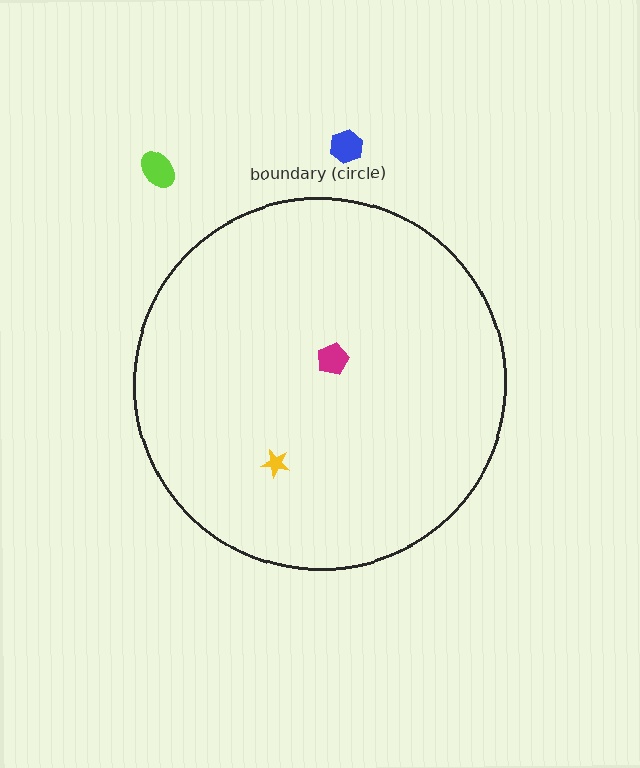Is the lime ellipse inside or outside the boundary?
Outside.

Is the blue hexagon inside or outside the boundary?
Outside.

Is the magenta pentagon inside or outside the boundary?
Inside.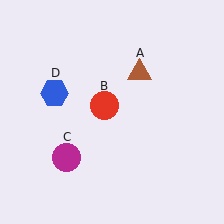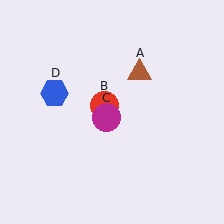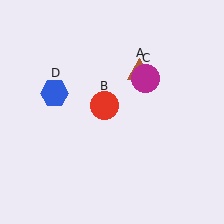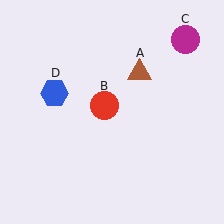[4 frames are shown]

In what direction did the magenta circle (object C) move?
The magenta circle (object C) moved up and to the right.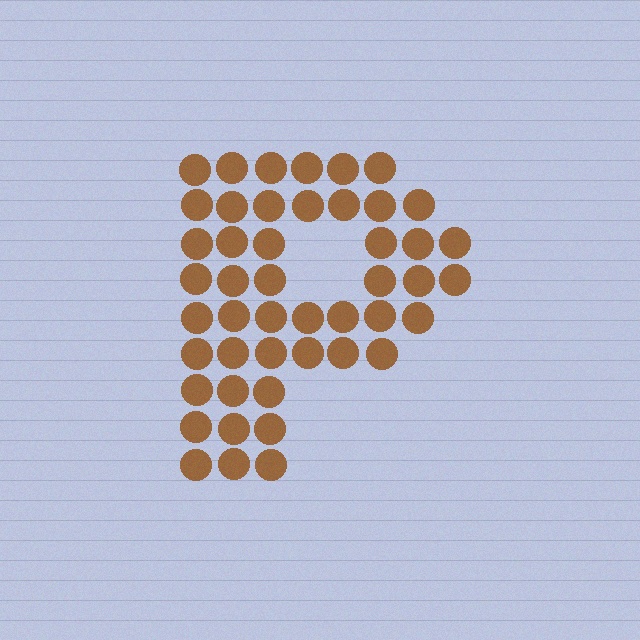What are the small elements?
The small elements are circles.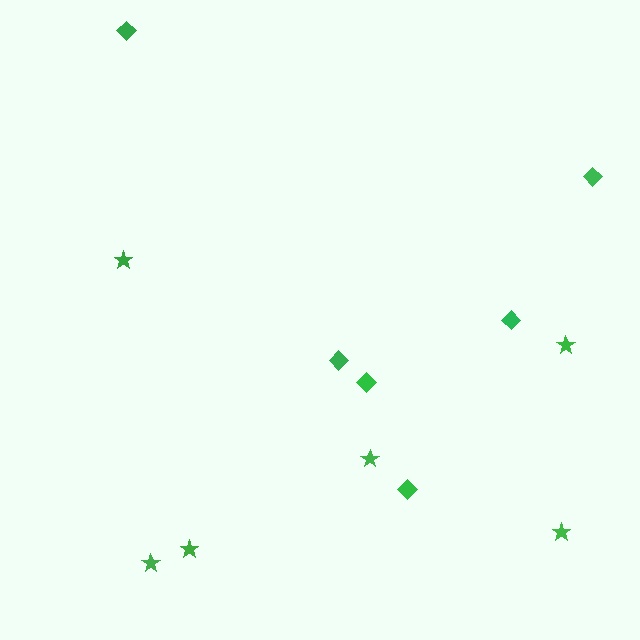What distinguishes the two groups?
There are 2 groups: one group of diamonds (6) and one group of stars (6).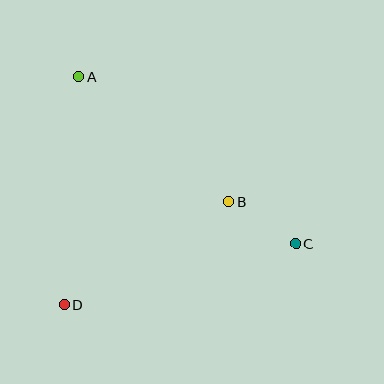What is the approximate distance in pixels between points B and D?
The distance between B and D is approximately 195 pixels.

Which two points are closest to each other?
Points B and C are closest to each other.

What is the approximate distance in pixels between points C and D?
The distance between C and D is approximately 239 pixels.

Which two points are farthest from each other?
Points A and C are farthest from each other.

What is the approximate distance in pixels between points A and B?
The distance between A and B is approximately 195 pixels.